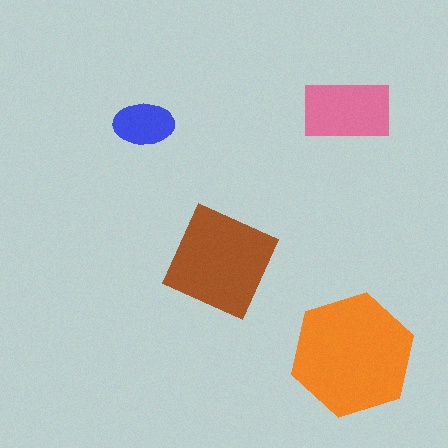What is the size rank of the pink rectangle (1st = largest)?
3rd.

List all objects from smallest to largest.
The blue ellipse, the pink rectangle, the brown diamond, the orange hexagon.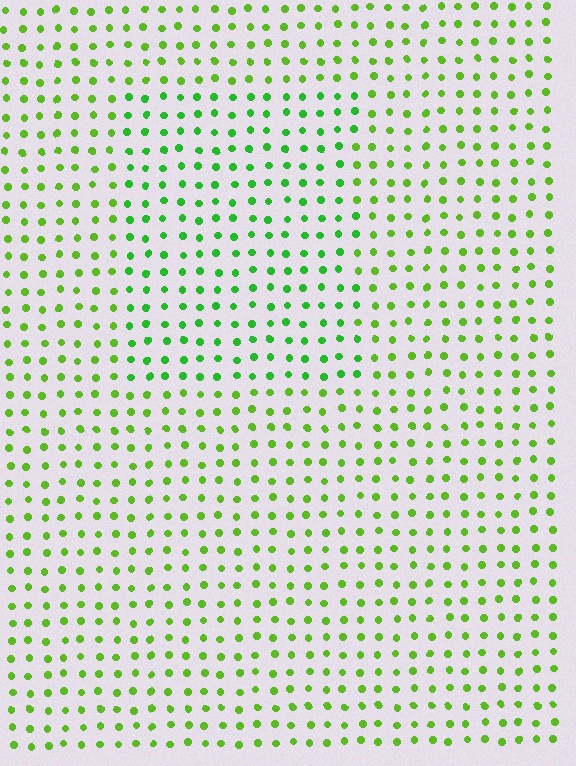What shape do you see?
I see a rectangle.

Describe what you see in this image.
The image is filled with small lime elements in a uniform arrangement. A rectangle-shaped region is visible where the elements are tinted to a slightly different hue, forming a subtle color boundary.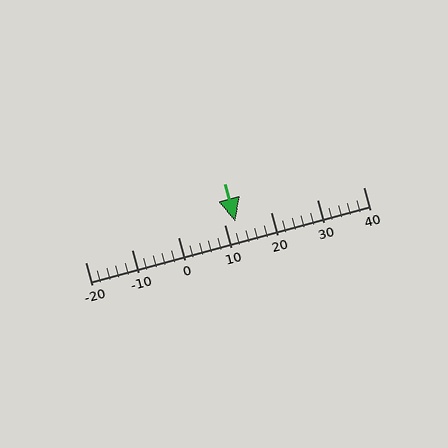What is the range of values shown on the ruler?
The ruler shows values from -20 to 40.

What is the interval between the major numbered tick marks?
The major tick marks are spaced 10 units apart.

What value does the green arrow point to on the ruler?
The green arrow points to approximately 12.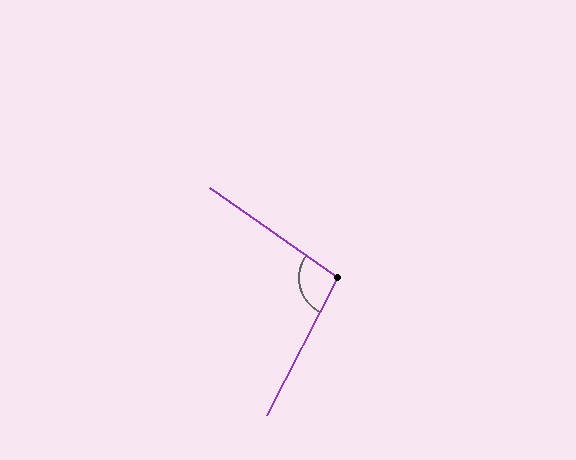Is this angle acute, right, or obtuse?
It is obtuse.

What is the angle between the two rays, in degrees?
Approximately 98 degrees.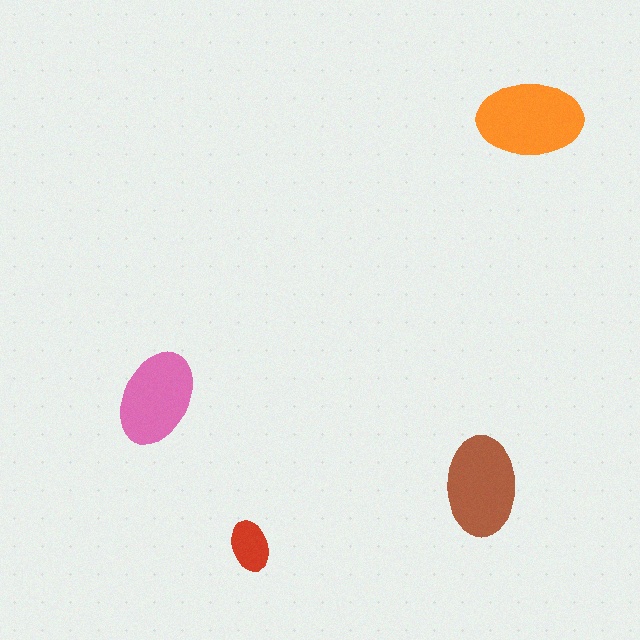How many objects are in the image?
There are 4 objects in the image.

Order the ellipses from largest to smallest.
the orange one, the brown one, the pink one, the red one.